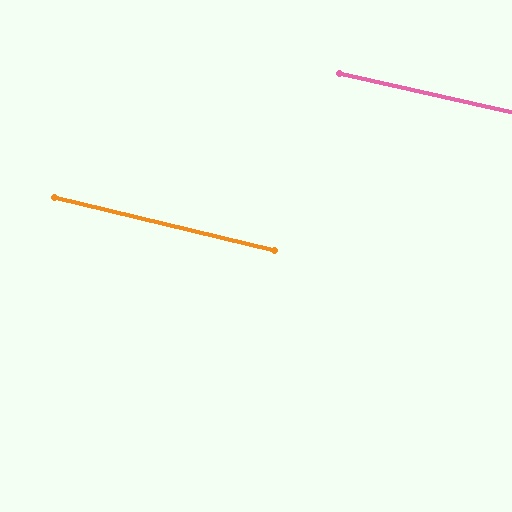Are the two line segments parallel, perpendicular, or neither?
Parallel — their directions differ by only 0.7°.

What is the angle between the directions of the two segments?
Approximately 1 degree.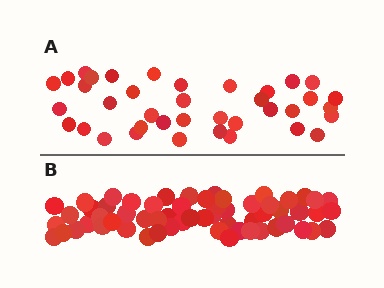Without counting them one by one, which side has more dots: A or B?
Region B (the bottom region) has more dots.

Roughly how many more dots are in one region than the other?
Region B has approximately 20 more dots than region A.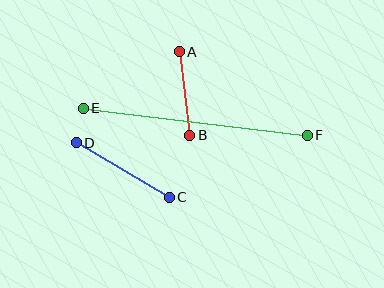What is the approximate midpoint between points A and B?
The midpoint is at approximately (185, 94) pixels.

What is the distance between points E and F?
The distance is approximately 226 pixels.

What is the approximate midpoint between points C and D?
The midpoint is at approximately (123, 170) pixels.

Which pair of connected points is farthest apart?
Points E and F are farthest apart.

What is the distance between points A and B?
The distance is approximately 84 pixels.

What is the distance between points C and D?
The distance is approximately 108 pixels.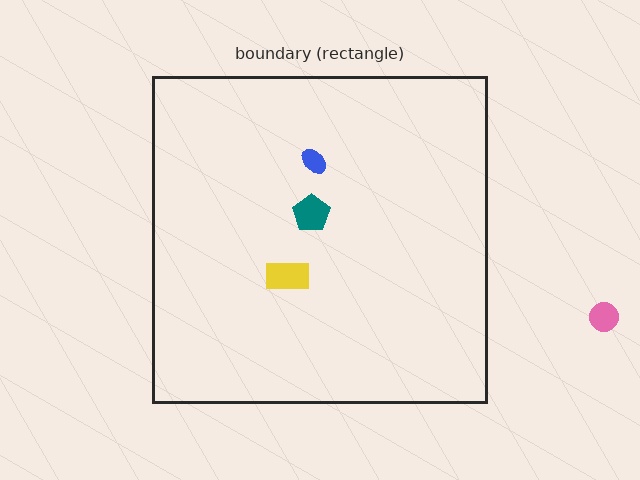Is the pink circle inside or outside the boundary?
Outside.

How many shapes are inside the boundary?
3 inside, 1 outside.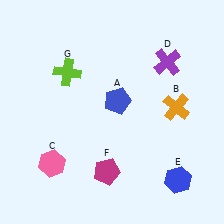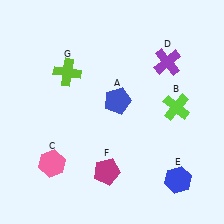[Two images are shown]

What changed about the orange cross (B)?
In Image 1, B is orange. In Image 2, it changed to lime.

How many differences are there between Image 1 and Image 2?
There is 1 difference between the two images.